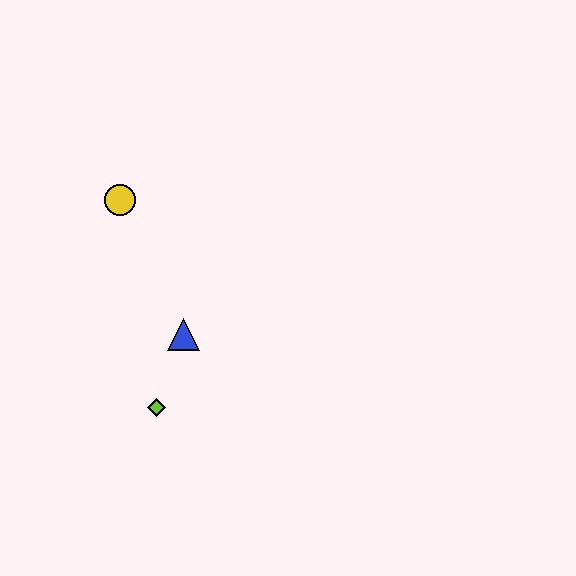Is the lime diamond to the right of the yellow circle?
Yes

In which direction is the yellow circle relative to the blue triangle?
The yellow circle is above the blue triangle.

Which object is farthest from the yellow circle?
The lime diamond is farthest from the yellow circle.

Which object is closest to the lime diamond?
The blue triangle is closest to the lime diamond.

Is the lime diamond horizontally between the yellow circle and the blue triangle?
Yes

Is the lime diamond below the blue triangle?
Yes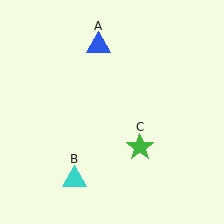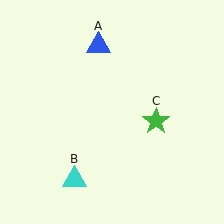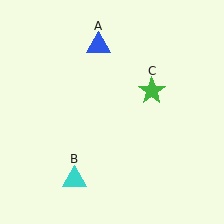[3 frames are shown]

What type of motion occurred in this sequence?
The green star (object C) rotated counterclockwise around the center of the scene.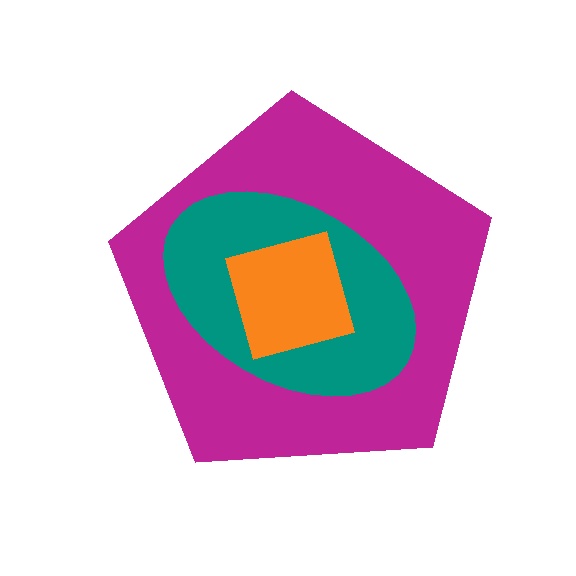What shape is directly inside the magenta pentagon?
The teal ellipse.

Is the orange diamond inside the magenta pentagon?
Yes.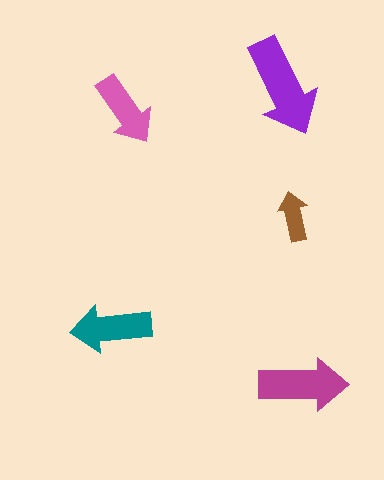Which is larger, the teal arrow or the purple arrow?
The purple one.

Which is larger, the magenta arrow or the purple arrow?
The purple one.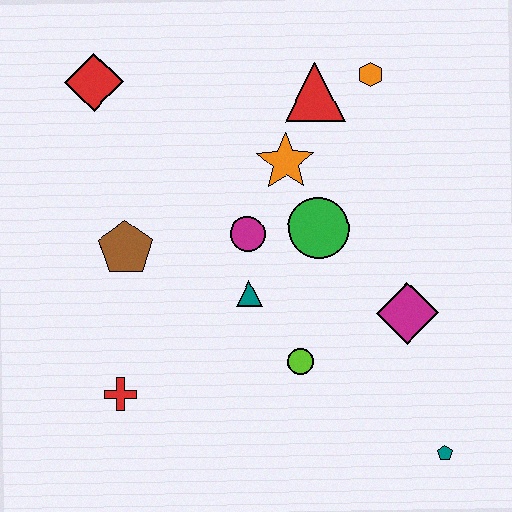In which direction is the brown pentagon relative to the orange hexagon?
The brown pentagon is to the left of the orange hexagon.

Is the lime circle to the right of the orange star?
Yes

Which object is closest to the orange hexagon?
The red triangle is closest to the orange hexagon.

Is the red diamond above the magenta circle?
Yes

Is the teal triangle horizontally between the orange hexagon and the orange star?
No